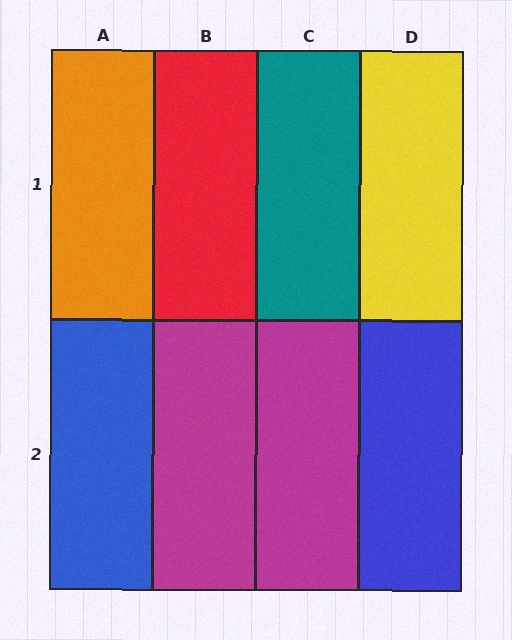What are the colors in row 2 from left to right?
Blue, magenta, magenta, blue.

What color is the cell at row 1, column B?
Red.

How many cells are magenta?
2 cells are magenta.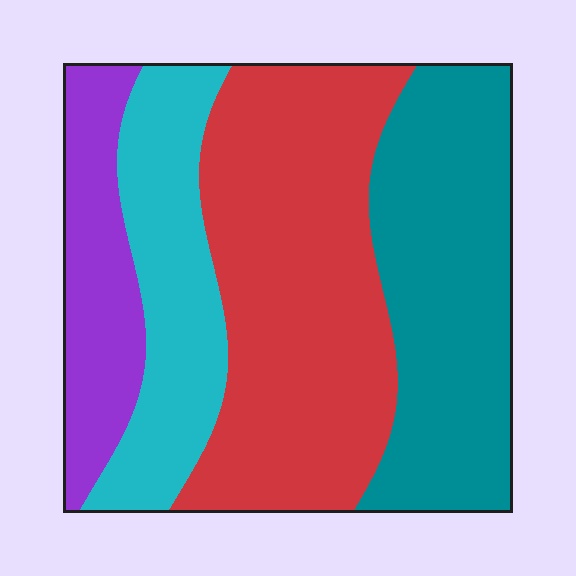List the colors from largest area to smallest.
From largest to smallest: red, teal, cyan, purple.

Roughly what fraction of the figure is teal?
Teal takes up between a sixth and a third of the figure.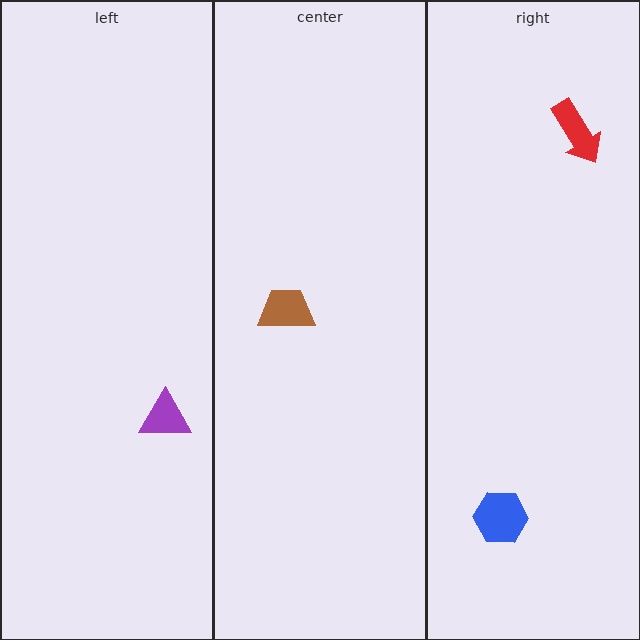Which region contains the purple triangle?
The left region.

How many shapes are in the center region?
1.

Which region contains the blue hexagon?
The right region.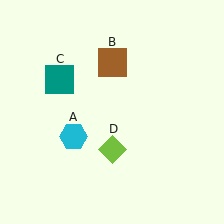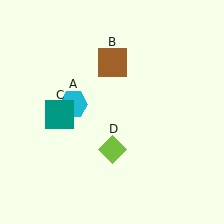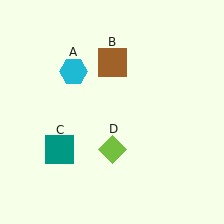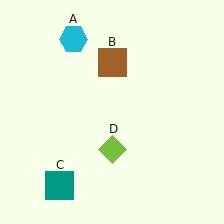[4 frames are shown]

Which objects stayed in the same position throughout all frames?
Brown square (object B) and lime diamond (object D) remained stationary.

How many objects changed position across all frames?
2 objects changed position: cyan hexagon (object A), teal square (object C).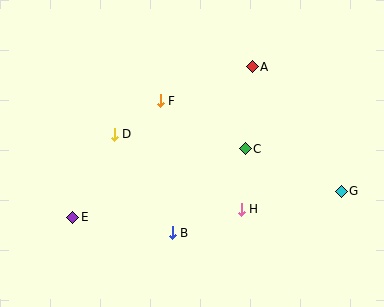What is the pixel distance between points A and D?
The distance between A and D is 153 pixels.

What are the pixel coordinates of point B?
Point B is at (172, 233).